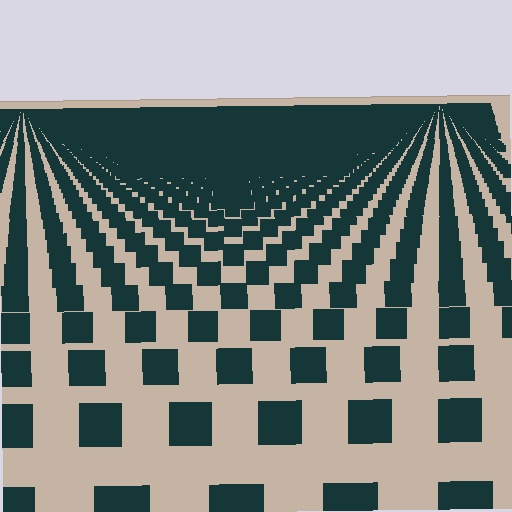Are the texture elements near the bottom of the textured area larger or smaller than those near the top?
Larger. Near the bottom, elements are closer to the viewer and appear at a bigger on-screen size.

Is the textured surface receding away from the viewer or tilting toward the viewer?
The surface is receding away from the viewer. Texture elements get smaller and denser toward the top.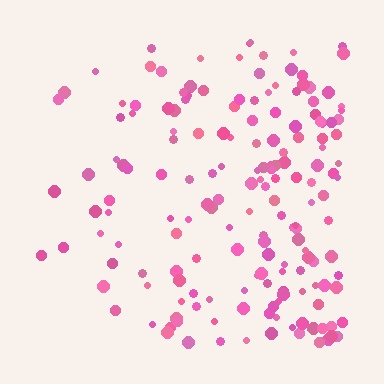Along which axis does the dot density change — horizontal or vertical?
Horizontal.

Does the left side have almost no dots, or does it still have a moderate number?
Still a moderate number, just noticeably fewer than the right.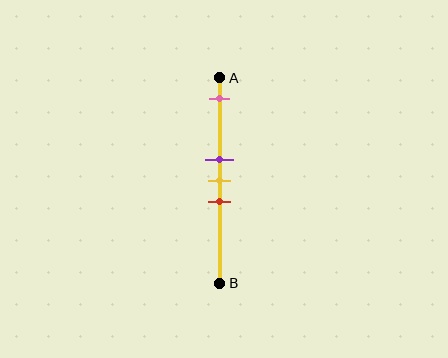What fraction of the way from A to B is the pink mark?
The pink mark is approximately 10% (0.1) of the way from A to B.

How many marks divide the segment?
There are 4 marks dividing the segment.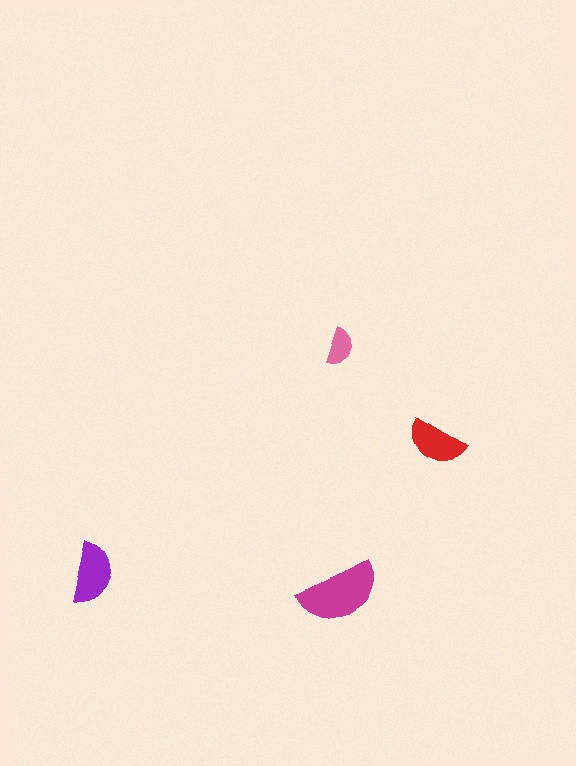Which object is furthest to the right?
The red semicircle is rightmost.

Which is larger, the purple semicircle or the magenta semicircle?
The magenta one.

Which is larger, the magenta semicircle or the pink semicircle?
The magenta one.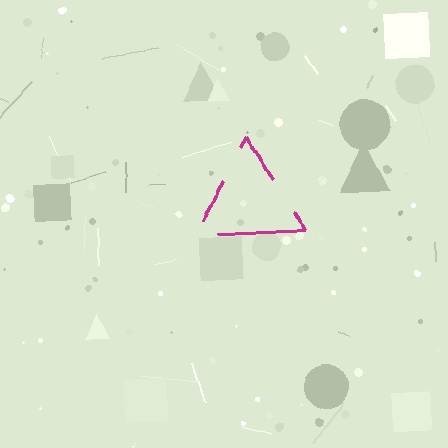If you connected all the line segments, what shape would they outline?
They would outline a triangle.